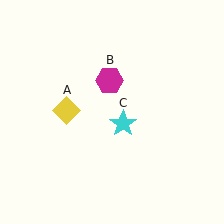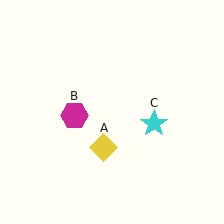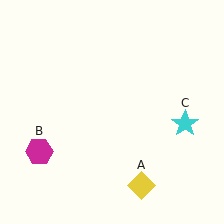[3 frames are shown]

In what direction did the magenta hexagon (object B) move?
The magenta hexagon (object B) moved down and to the left.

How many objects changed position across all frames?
3 objects changed position: yellow diamond (object A), magenta hexagon (object B), cyan star (object C).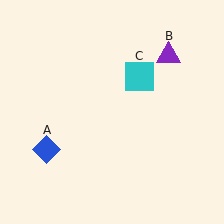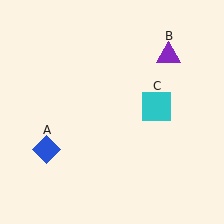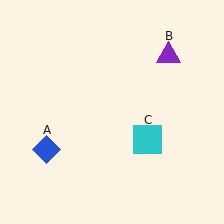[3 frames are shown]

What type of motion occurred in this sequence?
The cyan square (object C) rotated clockwise around the center of the scene.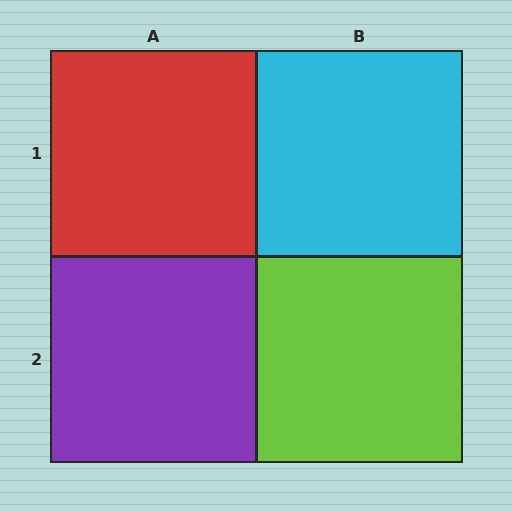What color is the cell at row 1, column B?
Cyan.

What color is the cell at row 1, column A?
Red.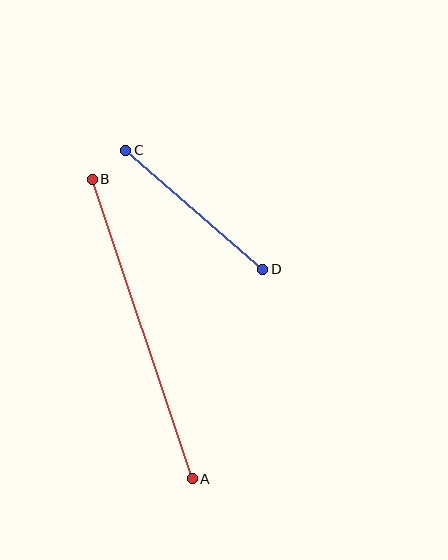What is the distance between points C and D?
The distance is approximately 181 pixels.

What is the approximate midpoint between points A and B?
The midpoint is at approximately (142, 329) pixels.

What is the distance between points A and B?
The distance is approximately 316 pixels.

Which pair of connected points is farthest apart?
Points A and B are farthest apart.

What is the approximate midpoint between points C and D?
The midpoint is at approximately (194, 210) pixels.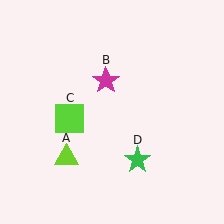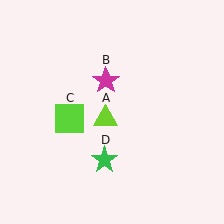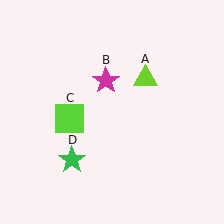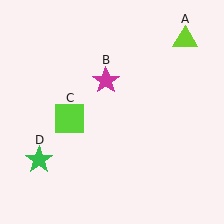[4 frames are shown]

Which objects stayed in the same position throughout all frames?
Magenta star (object B) and lime square (object C) remained stationary.